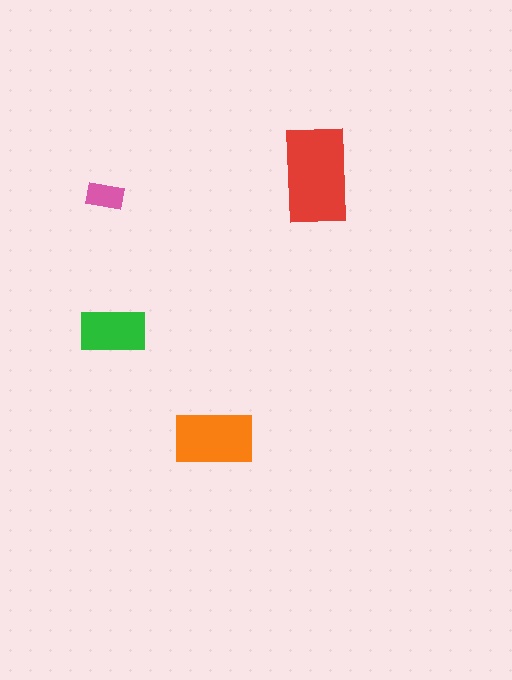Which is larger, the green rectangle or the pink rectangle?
The green one.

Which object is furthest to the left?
The pink rectangle is leftmost.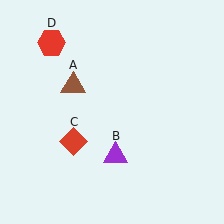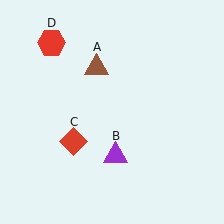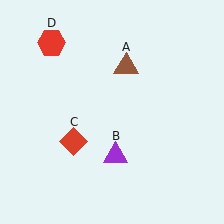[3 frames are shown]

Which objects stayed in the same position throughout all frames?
Purple triangle (object B) and red diamond (object C) and red hexagon (object D) remained stationary.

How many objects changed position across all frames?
1 object changed position: brown triangle (object A).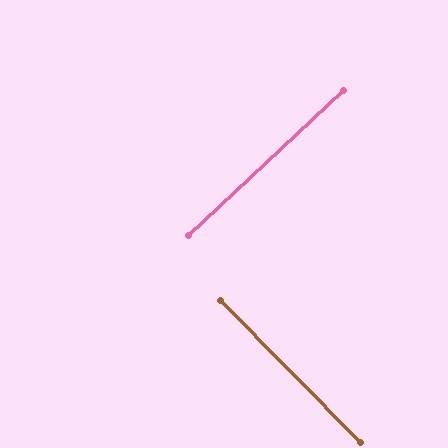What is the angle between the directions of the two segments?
Approximately 89 degrees.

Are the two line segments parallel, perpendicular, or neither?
Perpendicular — they meet at approximately 89°.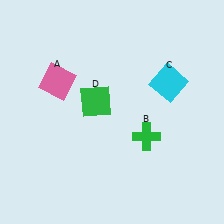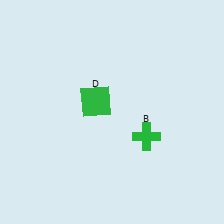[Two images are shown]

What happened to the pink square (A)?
The pink square (A) was removed in Image 2. It was in the top-left area of Image 1.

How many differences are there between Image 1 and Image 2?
There are 2 differences between the two images.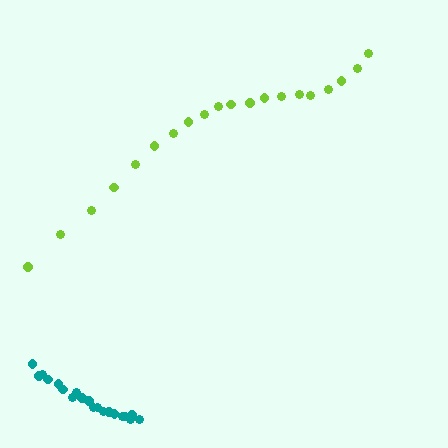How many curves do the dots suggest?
There are 2 distinct paths.